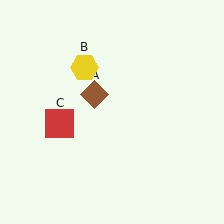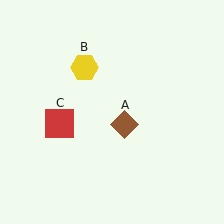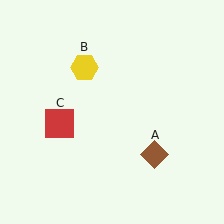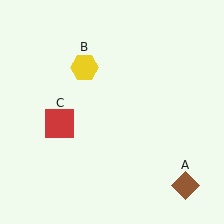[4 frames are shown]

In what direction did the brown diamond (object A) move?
The brown diamond (object A) moved down and to the right.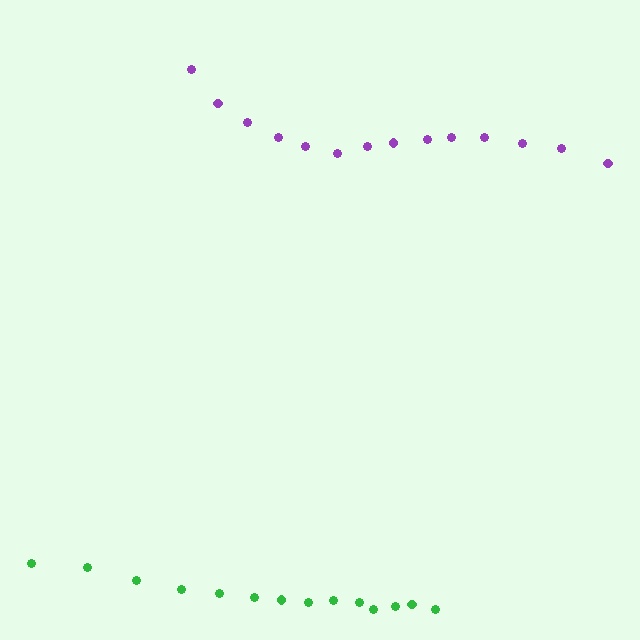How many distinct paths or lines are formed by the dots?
There are 2 distinct paths.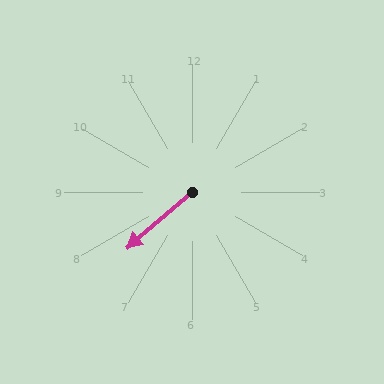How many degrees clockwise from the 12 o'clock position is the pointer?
Approximately 230 degrees.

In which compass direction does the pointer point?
Southwest.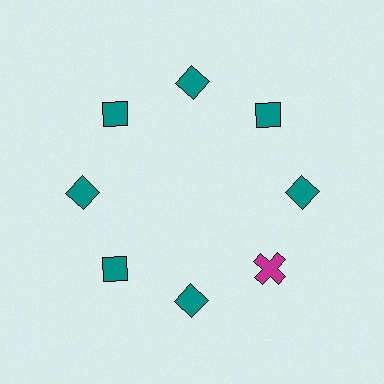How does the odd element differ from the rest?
It differs in both color (magenta instead of teal) and shape (cross instead of diamond).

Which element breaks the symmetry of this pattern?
The magenta cross at roughly the 4 o'clock position breaks the symmetry. All other shapes are teal diamonds.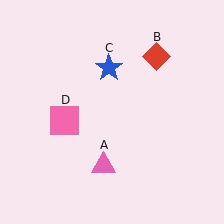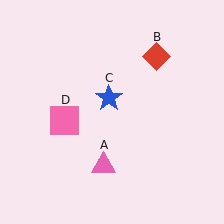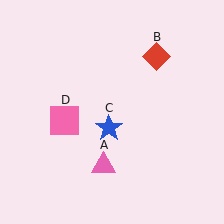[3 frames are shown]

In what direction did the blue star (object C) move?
The blue star (object C) moved down.